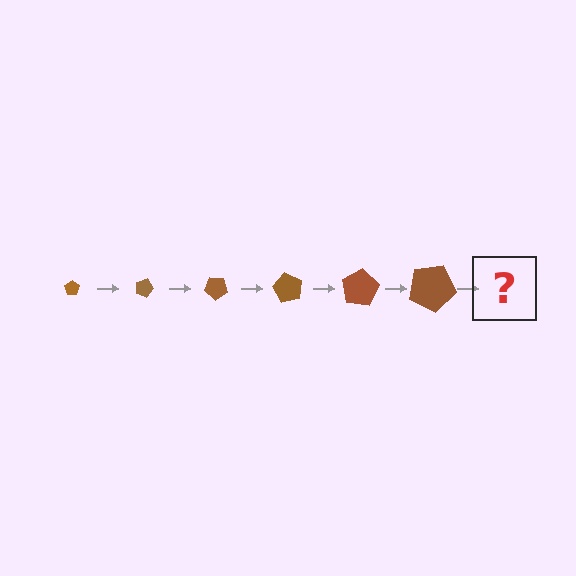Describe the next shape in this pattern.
It should be a pentagon, larger than the previous one and rotated 120 degrees from the start.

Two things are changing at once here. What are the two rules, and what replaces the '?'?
The two rules are that the pentagon grows larger each step and it rotates 20 degrees each step. The '?' should be a pentagon, larger than the previous one and rotated 120 degrees from the start.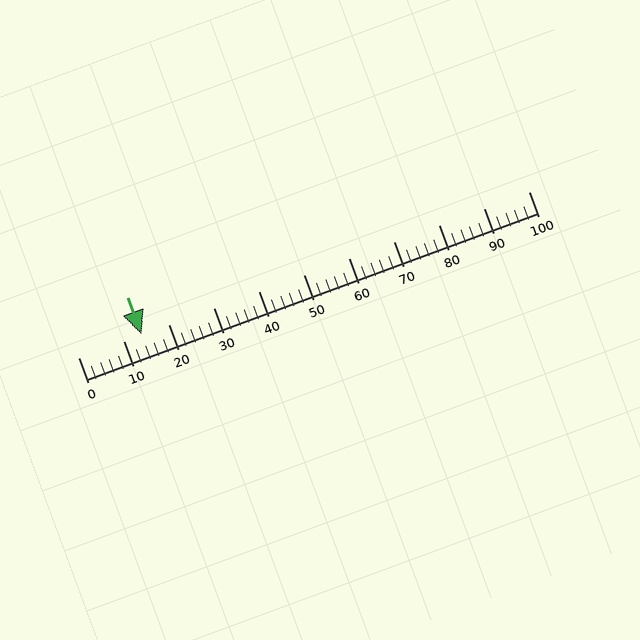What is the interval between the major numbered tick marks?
The major tick marks are spaced 10 units apart.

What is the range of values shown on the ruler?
The ruler shows values from 0 to 100.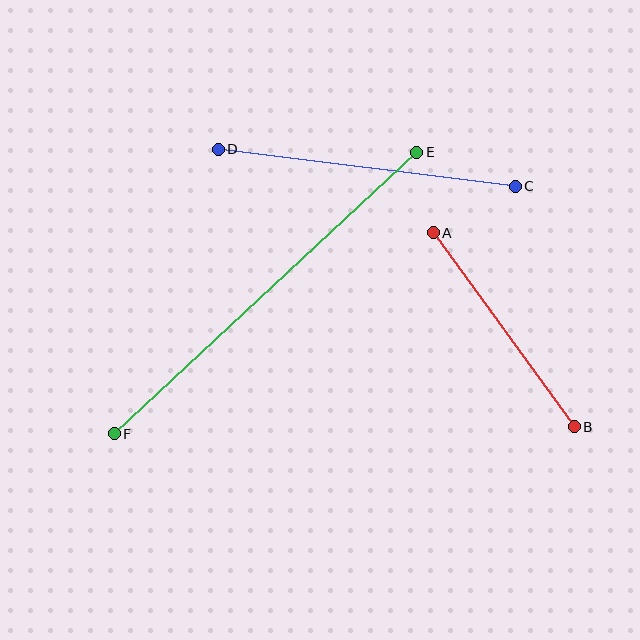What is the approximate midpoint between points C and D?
The midpoint is at approximately (367, 168) pixels.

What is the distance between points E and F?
The distance is approximately 413 pixels.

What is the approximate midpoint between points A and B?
The midpoint is at approximately (504, 330) pixels.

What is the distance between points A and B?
The distance is approximately 240 pixels.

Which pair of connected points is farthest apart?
Points E and F are farthest apart.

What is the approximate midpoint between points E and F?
The midpoint is at approximately (266, 293) pixels.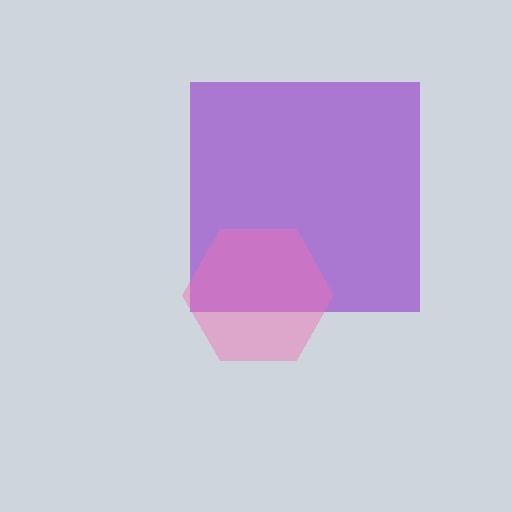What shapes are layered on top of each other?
The layered shapes are: a purple square, a pink hexagon.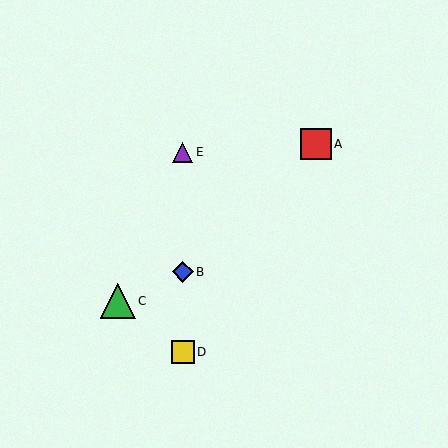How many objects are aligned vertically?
3 objects (B, D, E) are aligned vertically.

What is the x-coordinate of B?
Object B is at x≈183.